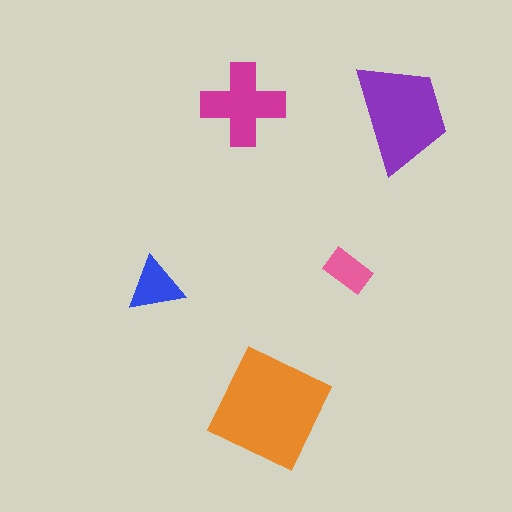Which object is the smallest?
The pink rectangle.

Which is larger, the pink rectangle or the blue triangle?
The blue triangle.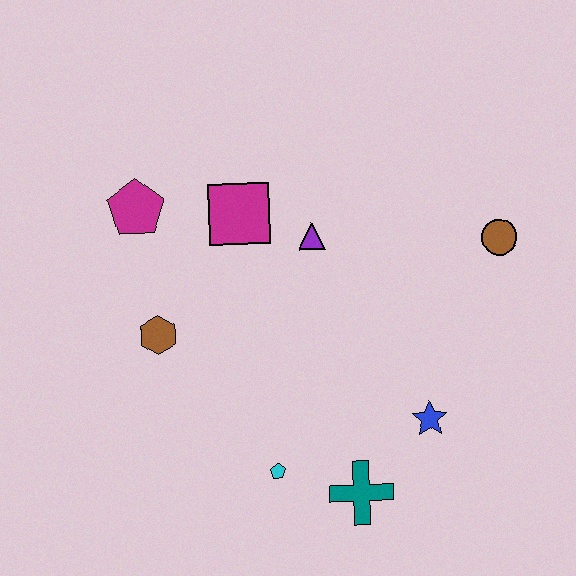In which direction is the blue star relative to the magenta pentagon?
The blue star is to the right of the magenta pentagon.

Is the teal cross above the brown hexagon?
No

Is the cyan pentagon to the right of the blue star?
No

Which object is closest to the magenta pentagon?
The magenta square is closest to the magenta pentagon.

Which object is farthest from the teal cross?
The magenta pentagon is farthest from the teal cross.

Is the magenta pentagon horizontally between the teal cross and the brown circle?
No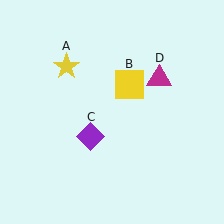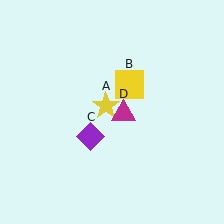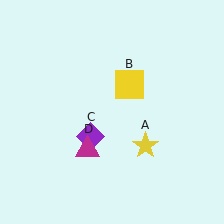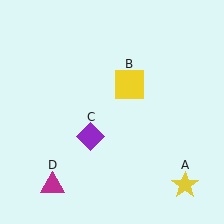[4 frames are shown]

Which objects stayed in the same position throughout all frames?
Yellow square (object B) and purple diamond (object C) remained stationary.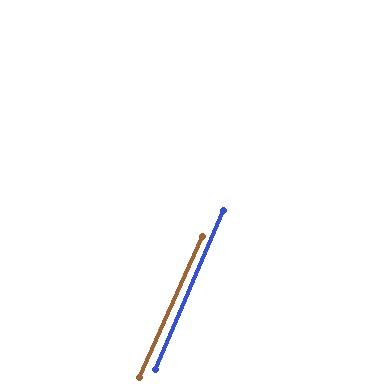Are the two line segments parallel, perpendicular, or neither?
Parallel — their directions differ by only 0.7°.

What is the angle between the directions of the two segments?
Approximately 1 degree.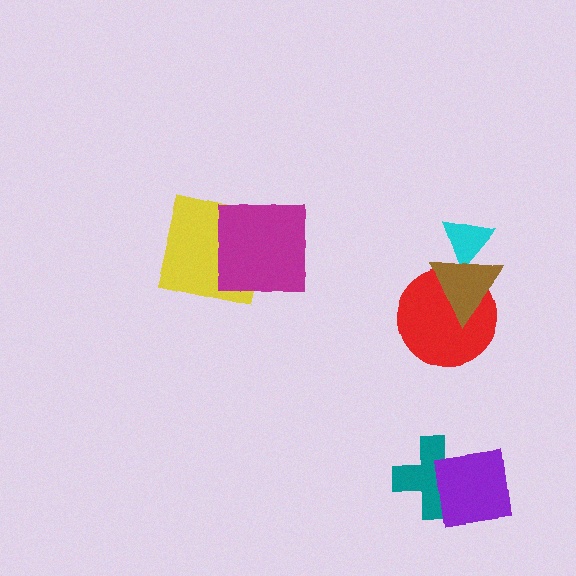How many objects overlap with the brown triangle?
2 objects overlap with the brown triangle.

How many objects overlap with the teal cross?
1 object overlaps with the teal cross.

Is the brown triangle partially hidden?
No, no other shape covers it.